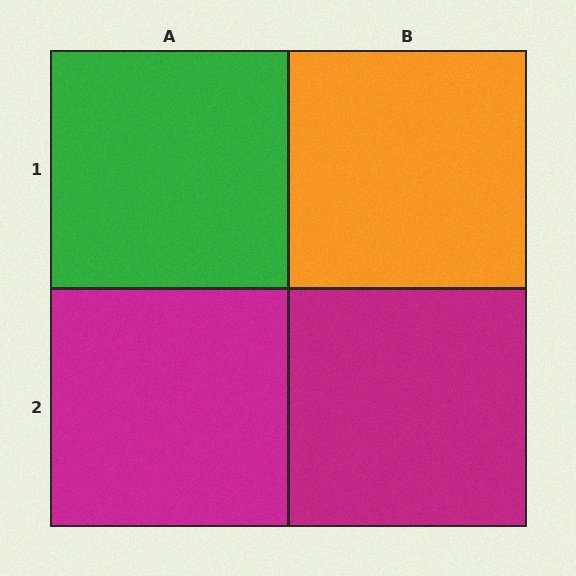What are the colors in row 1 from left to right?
Green, orange.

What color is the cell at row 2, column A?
Magenta.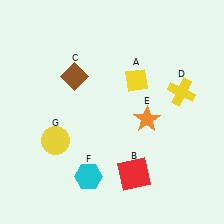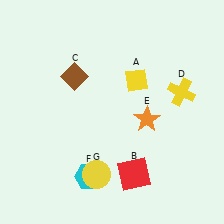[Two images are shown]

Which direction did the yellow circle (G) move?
The yellow circle (G) moved right.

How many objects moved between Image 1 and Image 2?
1 object moved between the two images.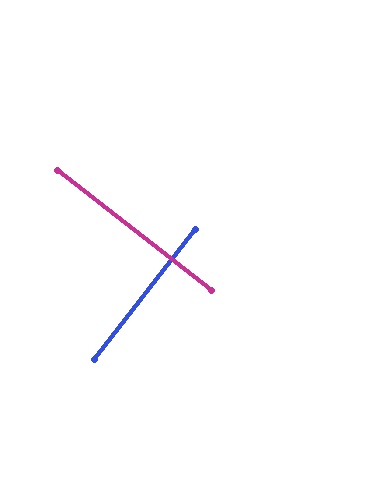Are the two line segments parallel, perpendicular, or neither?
Perpendicular — they meet at approximately 90°.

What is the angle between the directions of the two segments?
Approximately 90 degrees.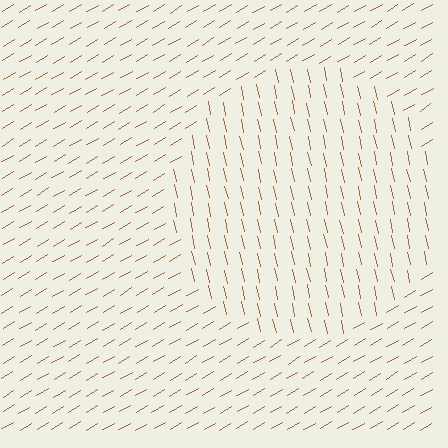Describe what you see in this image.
The image is filled with small brown line segments. A circle region in the image has lines oriented differently from the surrounding lines, creating a visible texture boundary.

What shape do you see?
I see a circle.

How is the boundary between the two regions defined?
The boundary is defined purely by a change in line orientation (approximately 71 degrees difference). All lines are the same color and thickness.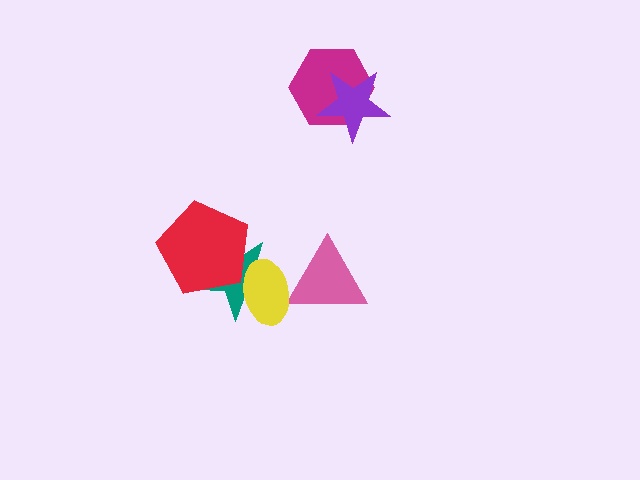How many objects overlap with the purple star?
1 object overlaps with the purple star.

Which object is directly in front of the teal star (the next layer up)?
The red pentagon is directly in front of the teal star.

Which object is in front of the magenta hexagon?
The purple star is in front of the magenta hexagon.